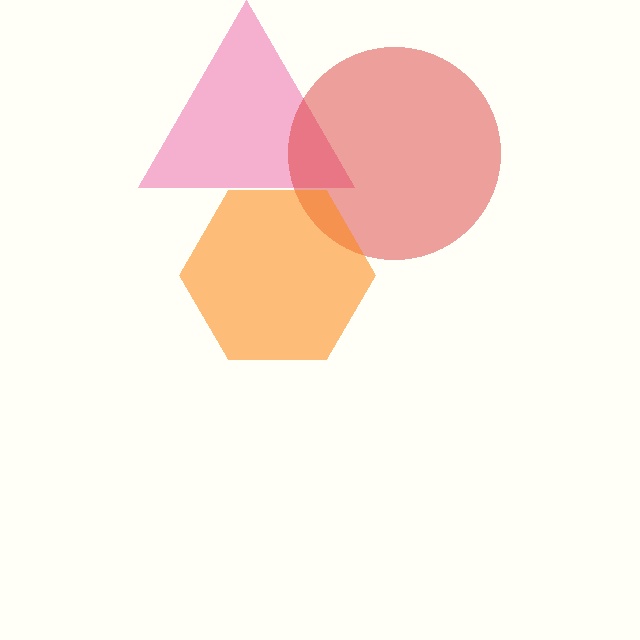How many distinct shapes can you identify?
There are 3 distinct shapes: a pink triangle, a red circle, an orange hexagon.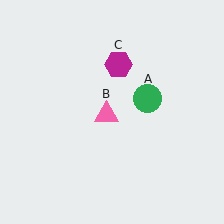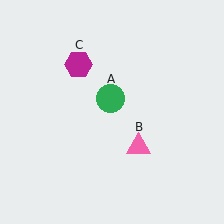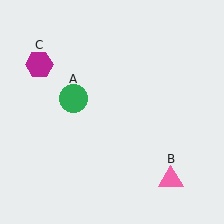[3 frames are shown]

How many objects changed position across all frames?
3 objects changed position: green circle (object A), pink triangle (object B), magenta hexagon (object C).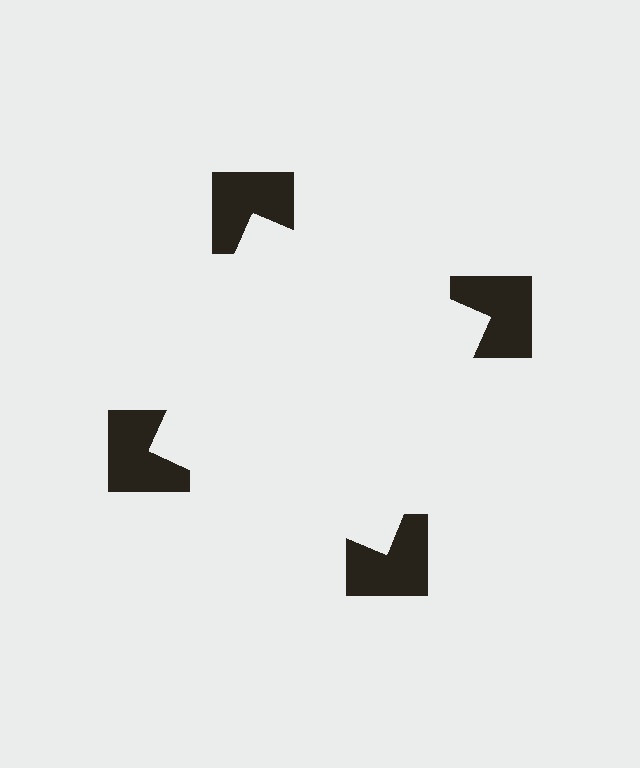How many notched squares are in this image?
There are 4 — one at each vertex of the illusory square.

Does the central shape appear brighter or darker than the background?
It typically appears slightly brighter than the background, even though no actual brightness change is drawn.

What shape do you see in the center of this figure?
An illusory square — its edges are inferred from the aligned wedge cuts in the notched squares, not physically drawn.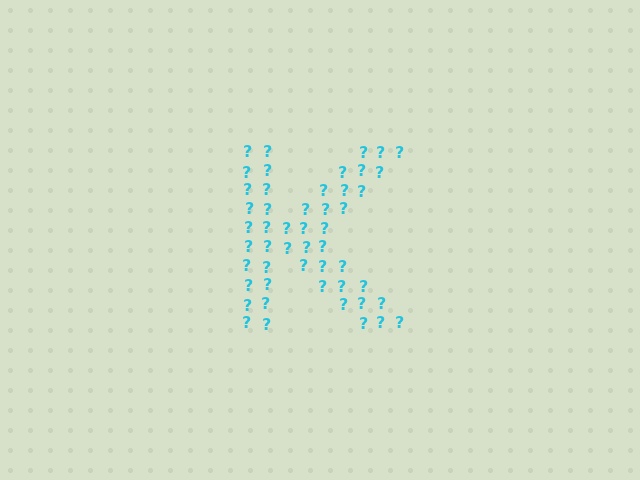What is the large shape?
The large shape is the letter K.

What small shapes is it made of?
It is made of small question marks.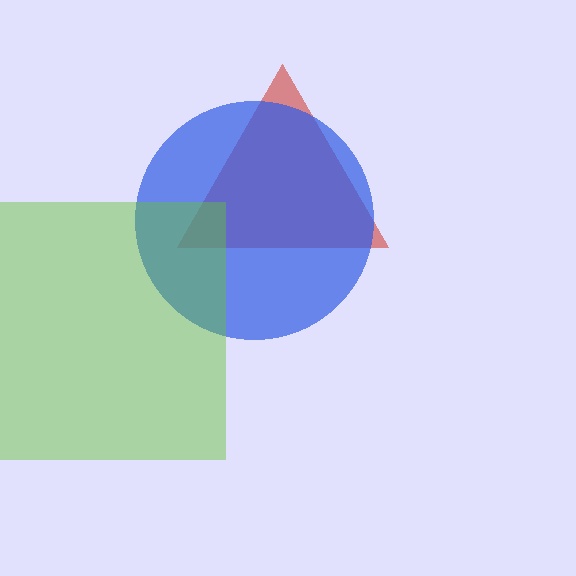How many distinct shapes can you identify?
There are 3 distinct shapes: a red triangle, a blue circle, a lime square.